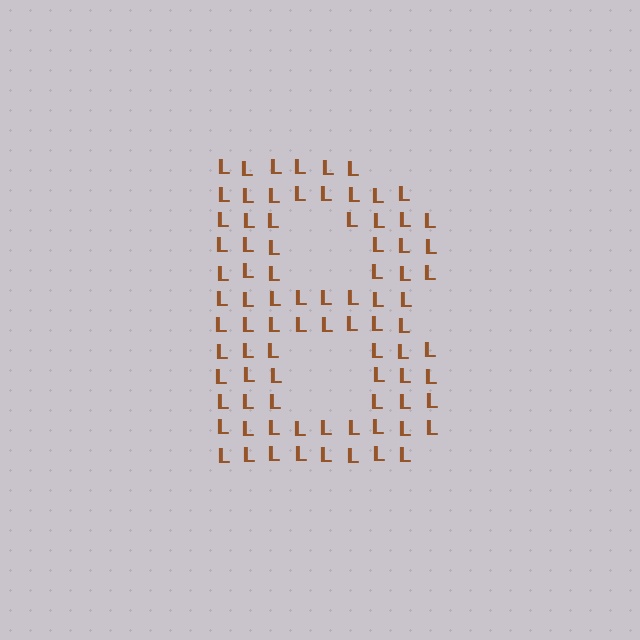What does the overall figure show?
The overall figure shows the letter B.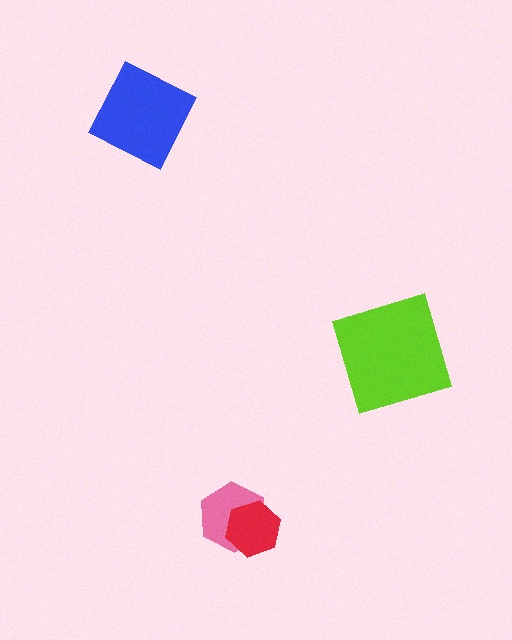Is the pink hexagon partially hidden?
Yes, it is partially covered by another shape.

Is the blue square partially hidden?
No, no other shape covers it.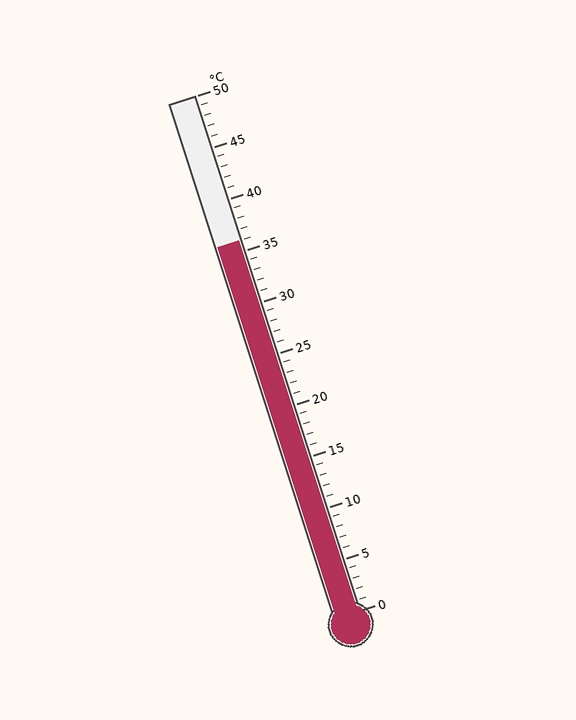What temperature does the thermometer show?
The thermometer shows approximately 36°C.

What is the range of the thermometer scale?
The thermometer scale ranges from 0°C to 50°C.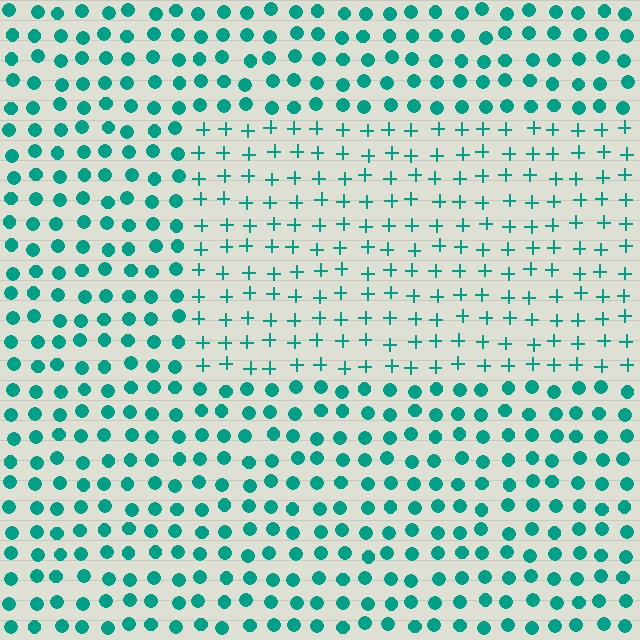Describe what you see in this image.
The image is filled with small teal elements arranged in a uniform grid. A rectangle-shaped region contains plus signs, while the surrounding area contains circles. The boundary is defined purely by the change in element shape.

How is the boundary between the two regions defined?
The boundary is defined by a change in element shape: plus signs inside vs. circles outside. All elements share the same color and spacing.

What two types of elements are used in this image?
The image uses plus signs inside the rectangle region and circles outside it.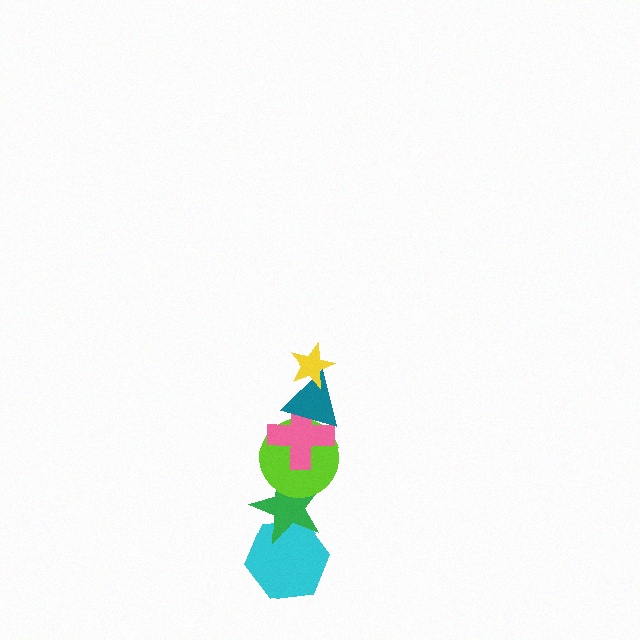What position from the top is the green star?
The green star is 5th from the top.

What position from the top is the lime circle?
The lime circle is 4th from the top.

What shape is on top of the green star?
The lime circle is on top of the green star.